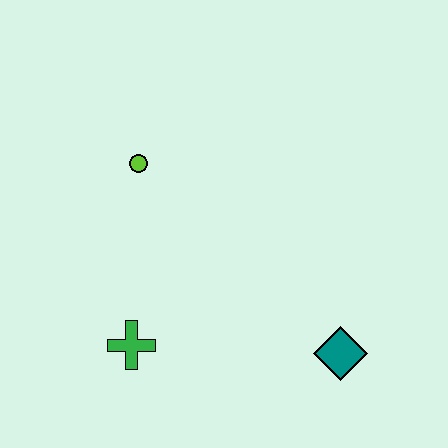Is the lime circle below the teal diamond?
No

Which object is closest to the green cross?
The lime circle is closest to the green cross.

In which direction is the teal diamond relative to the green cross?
The teal diamond is to the right of the green cross.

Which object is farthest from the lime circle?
The teal diamond is farthest from the lime circle.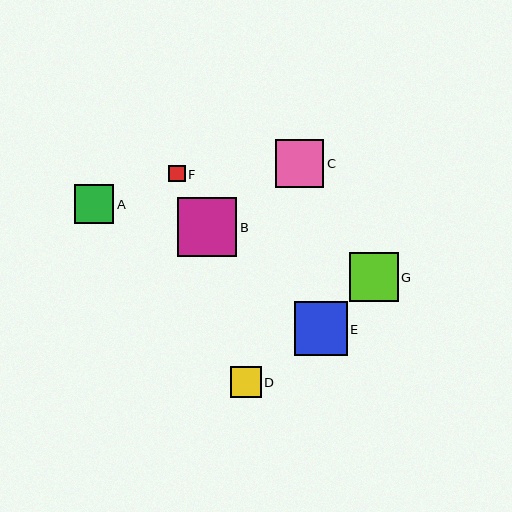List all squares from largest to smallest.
From largest to smallest: B, E, G, C, A, D, F.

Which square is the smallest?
Square F is the smallest with a size of approximately 17 pixels.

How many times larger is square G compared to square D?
Square G is approximately 1.5 times the size of square D.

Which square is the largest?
Square B is the largest with a size of approximately 59 pixels.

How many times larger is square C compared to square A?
Square C is approximately 1.2 times the size of square A.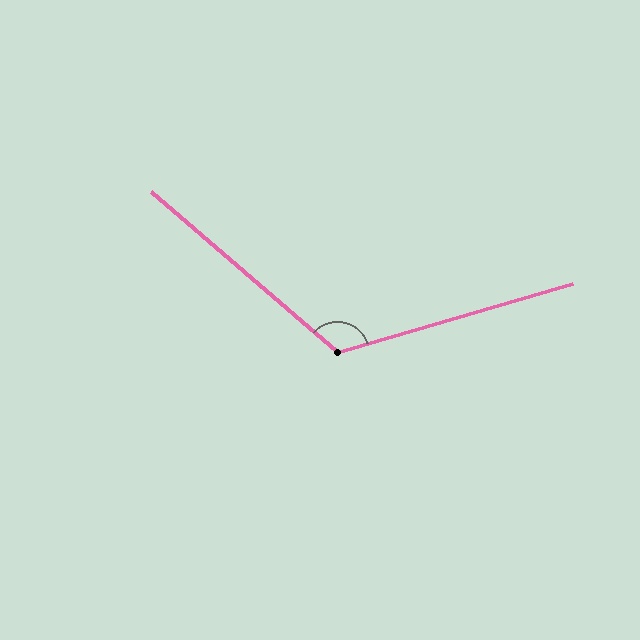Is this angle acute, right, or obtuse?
It is obtuse.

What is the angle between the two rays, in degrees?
Approximately 123 degrees.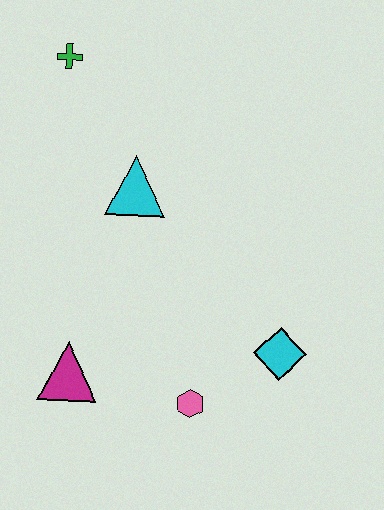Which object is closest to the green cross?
The cyan triangle is closest to the green cross.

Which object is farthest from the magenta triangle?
The green cross is farthest from the magenta triangle.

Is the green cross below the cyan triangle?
No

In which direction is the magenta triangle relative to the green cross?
The magenta triangle is below the green cross.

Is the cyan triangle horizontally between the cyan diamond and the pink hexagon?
No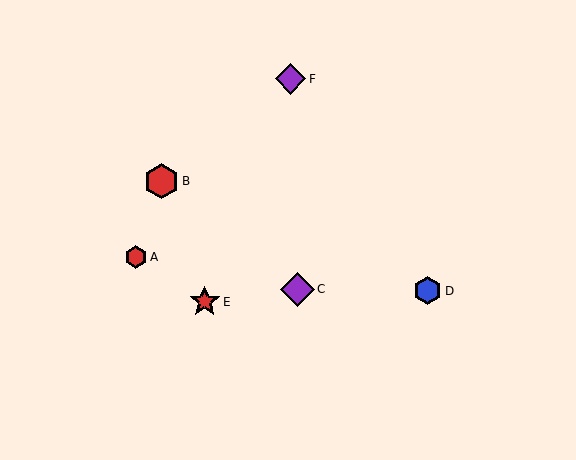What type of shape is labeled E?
Shape E is a red star.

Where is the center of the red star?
The center of the red star is at (205, 302).